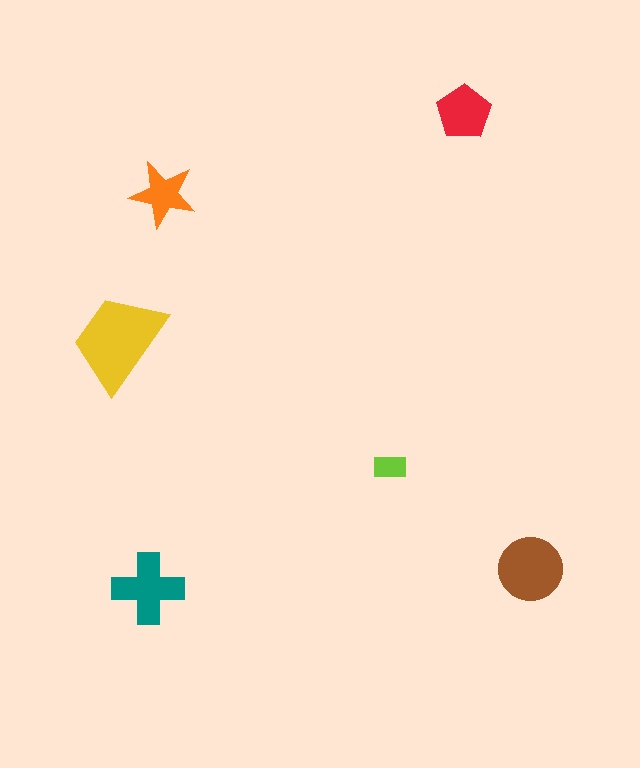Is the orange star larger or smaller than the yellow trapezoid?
Smaller.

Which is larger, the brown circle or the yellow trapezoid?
The yellow trapezoid.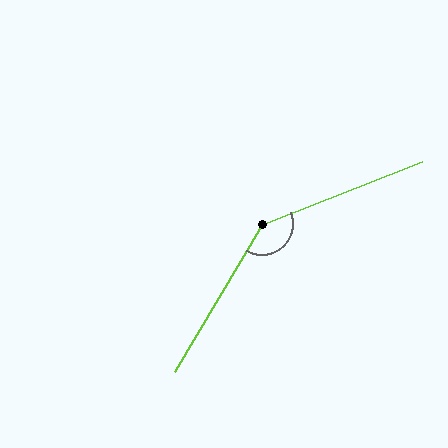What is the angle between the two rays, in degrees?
Approximately 142 degrees.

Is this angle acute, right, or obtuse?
It is obtuse.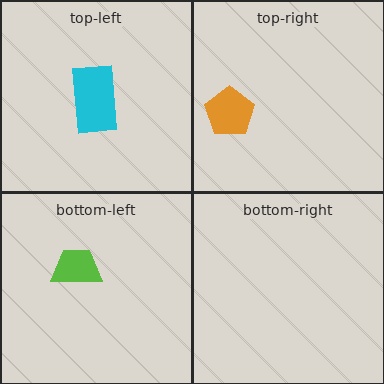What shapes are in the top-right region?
The orange pentagon.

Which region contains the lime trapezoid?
The bottom-left region.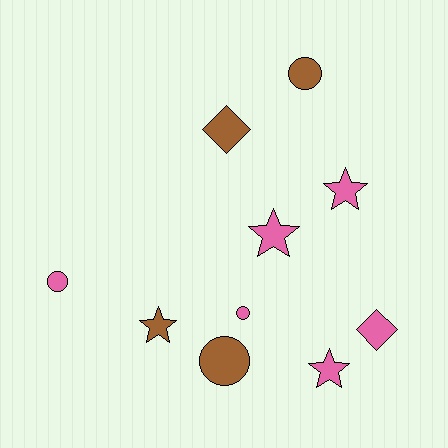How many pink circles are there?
There are 2 pink circles.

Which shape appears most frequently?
Star, with 4 objects.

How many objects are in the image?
There are 10 objects.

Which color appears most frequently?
Pink, with 6 objects.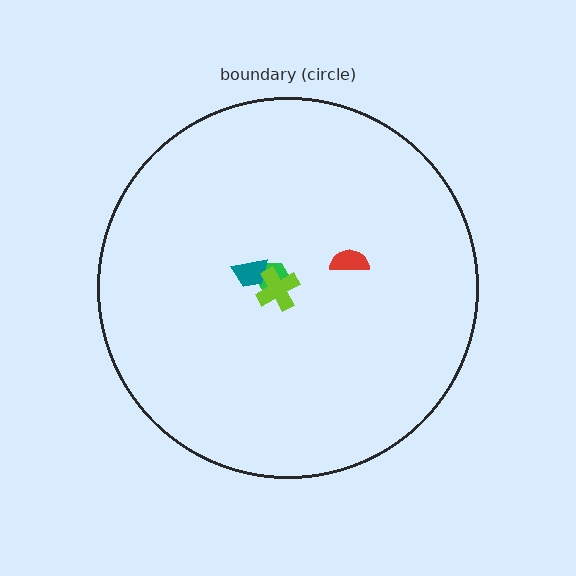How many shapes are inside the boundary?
4 inside, 0 outside.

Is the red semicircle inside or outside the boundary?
Inside.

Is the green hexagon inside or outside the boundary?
Inside.